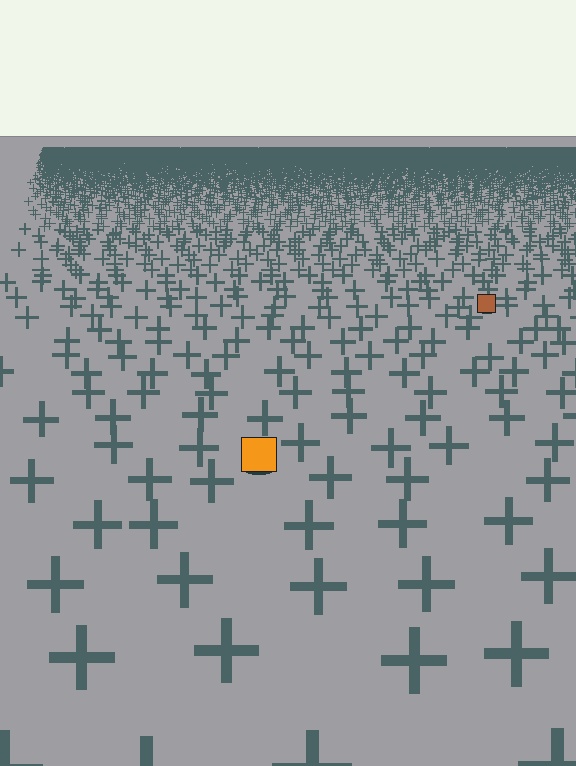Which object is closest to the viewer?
The orange square is closest. The texture marks near it are larger and more spread out.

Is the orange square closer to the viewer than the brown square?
Yes. The orange square is closer — you can tell from the texture gradient: the ground texture is coarser near it.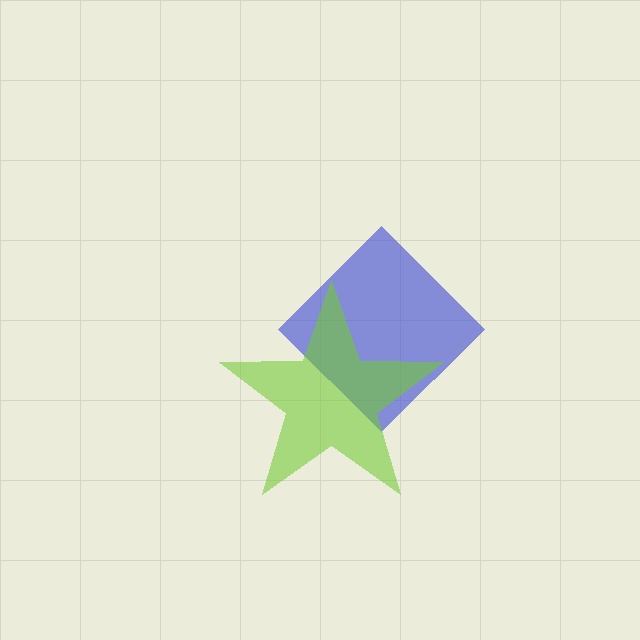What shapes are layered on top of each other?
The layered shapes are: a blue diamond, a lime star.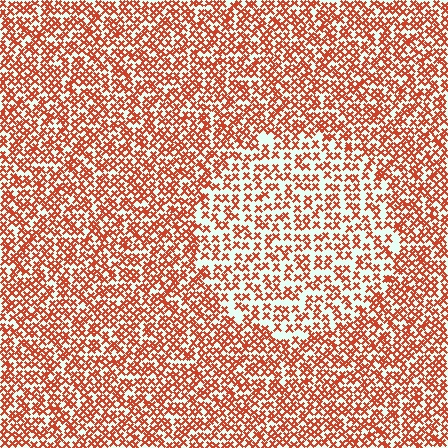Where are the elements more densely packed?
The elements are more densely packed outside the circle boundary.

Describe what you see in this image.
The image contains small red elements arranged at two different densities. A circle-shaped region is visible where the elements are less densely packed than the surrounding area.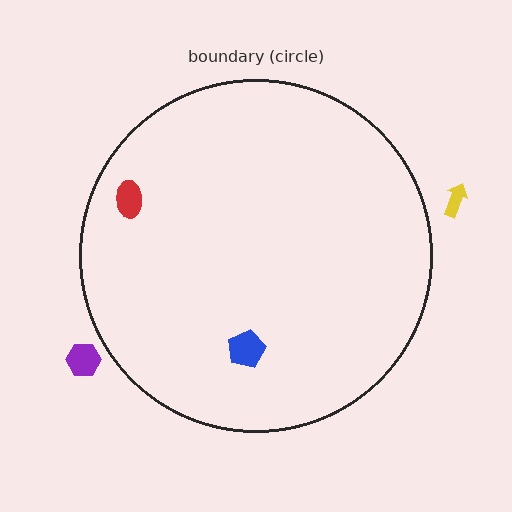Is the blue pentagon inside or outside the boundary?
Inside.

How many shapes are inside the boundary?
2 inside, 2 outside.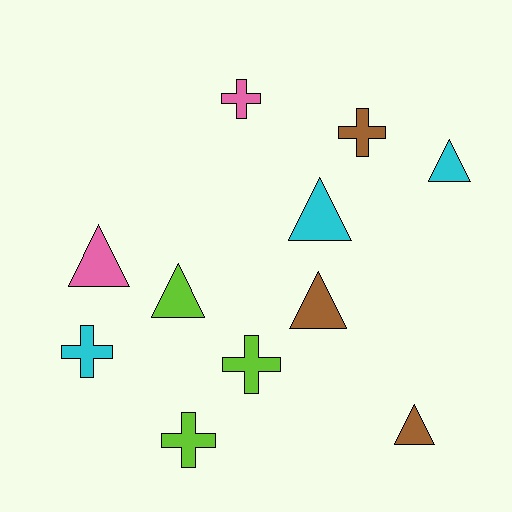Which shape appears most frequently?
Triangle, with 6 objects.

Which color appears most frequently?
Cyan, with 3 objects.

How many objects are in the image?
There are 11 objects.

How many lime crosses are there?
There are 2 lime crosses.